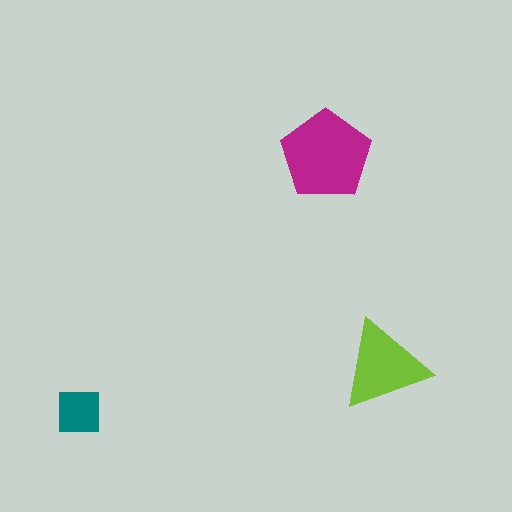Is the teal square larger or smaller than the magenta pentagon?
Smaller.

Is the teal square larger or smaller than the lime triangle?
Smaller.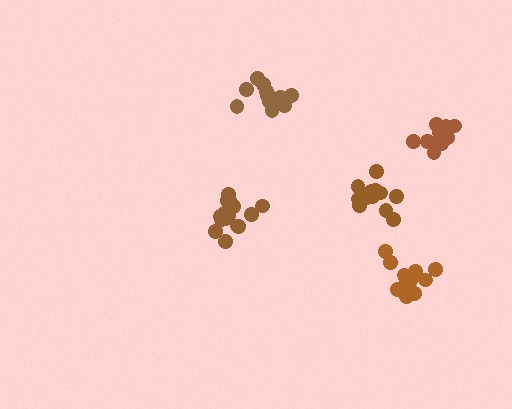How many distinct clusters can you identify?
There are 5 distinct clusters.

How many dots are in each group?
Group 1: 12 dots, Group 2: 14 dots, Group 3: 11 dots, Group 4: 13 dots, Group 5: 16 dots (66 total).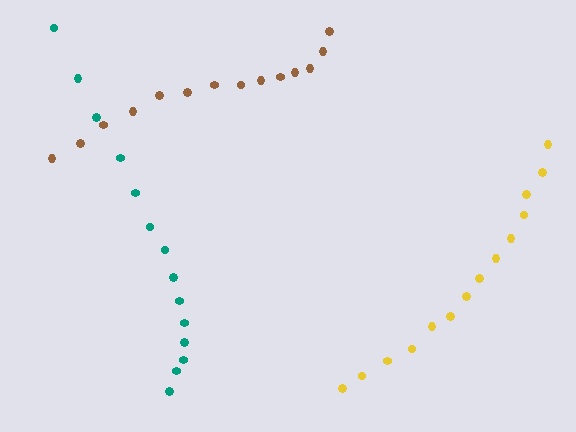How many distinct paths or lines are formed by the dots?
There are 3 distinct paths.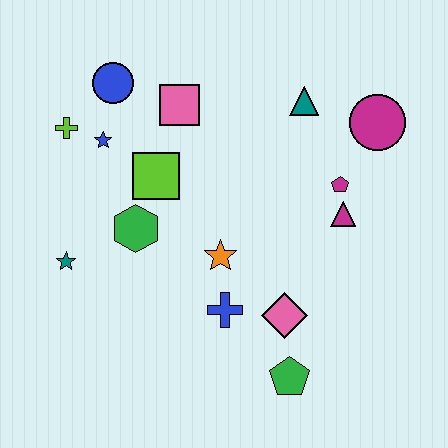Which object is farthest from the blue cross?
The blue circle is farthest from the blue cross.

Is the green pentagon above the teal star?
No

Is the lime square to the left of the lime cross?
No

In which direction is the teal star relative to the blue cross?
The teal star is to the left of the blue cross.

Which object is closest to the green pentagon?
The pink diamond is closest to the green pentagon.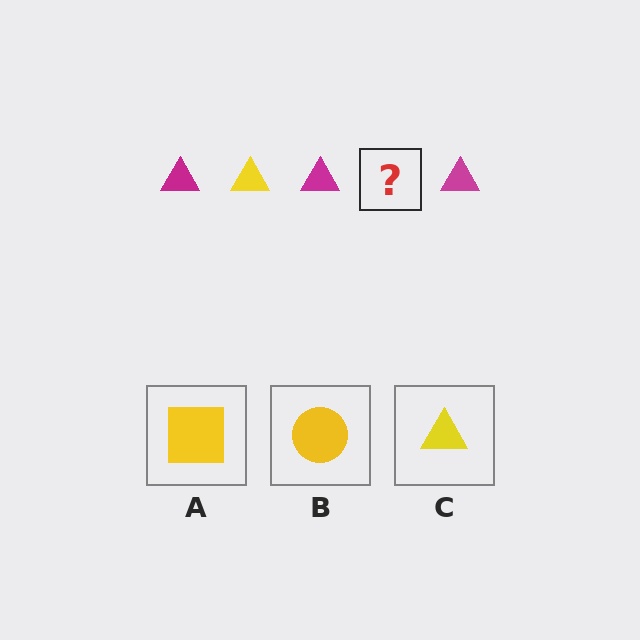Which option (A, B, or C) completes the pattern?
C.